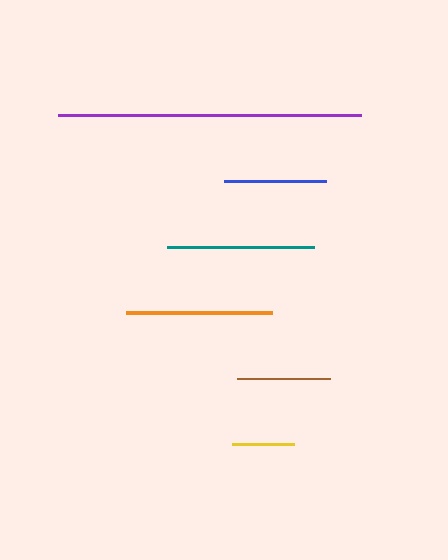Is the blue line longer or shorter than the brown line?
The blue line is longer than the brown line.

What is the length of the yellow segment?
The yellow segment is approximately 62 pixels long.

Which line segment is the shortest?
The yellow line is the shortest at approximately 62 pixels.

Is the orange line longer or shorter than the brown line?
The orange line is longer than the brown line.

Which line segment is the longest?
The purple line is the longest at approximately 302 pixels.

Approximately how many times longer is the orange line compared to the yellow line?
The orange line is approximately 2.4 times the length of the yellow line.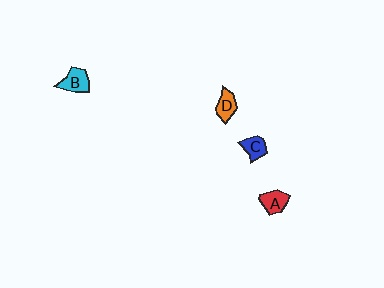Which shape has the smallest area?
Shape C (blue).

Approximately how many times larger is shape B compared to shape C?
Approximately 1.3 times.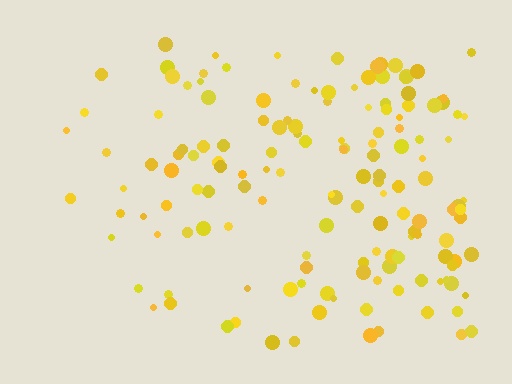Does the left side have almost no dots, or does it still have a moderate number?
Still a moderate number, just noticeably fewer than the right.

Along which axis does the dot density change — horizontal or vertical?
Horizontal.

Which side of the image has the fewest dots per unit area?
The left.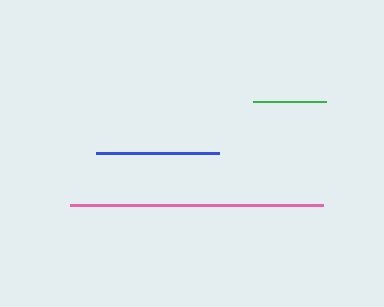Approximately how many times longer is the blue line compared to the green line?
The blue line is approximately 1.7 times the length of the green line.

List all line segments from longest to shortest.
From longest to shortest: pink, blue, green.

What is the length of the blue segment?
The blue segment is approximately 122 pixels long.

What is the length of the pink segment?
The pink segment is approximately 252 pixels long.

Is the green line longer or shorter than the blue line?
The blue line is longer than the green line.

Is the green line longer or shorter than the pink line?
The pink line is longer than the green line.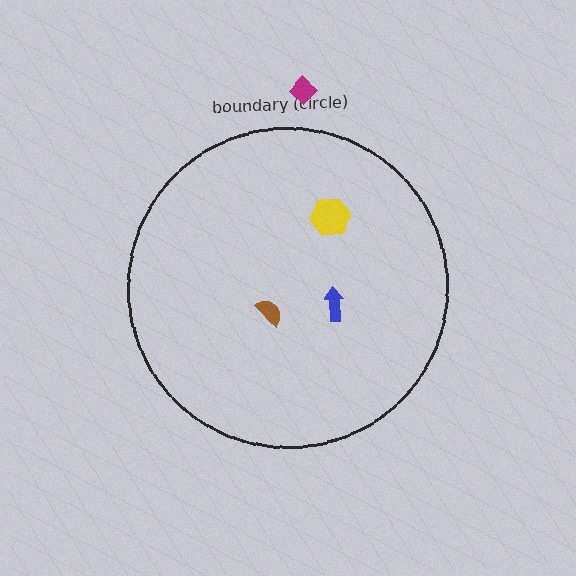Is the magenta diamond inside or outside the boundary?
Outside.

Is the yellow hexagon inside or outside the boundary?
Inside.